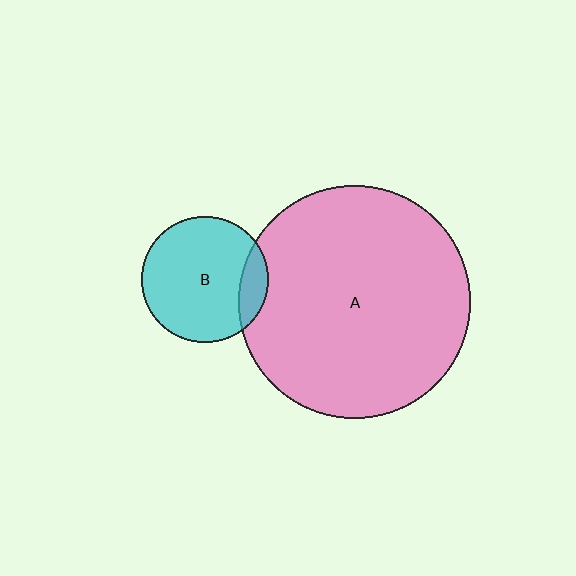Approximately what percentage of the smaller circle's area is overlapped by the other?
Approximately 15%.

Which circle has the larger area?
Circle A (pink).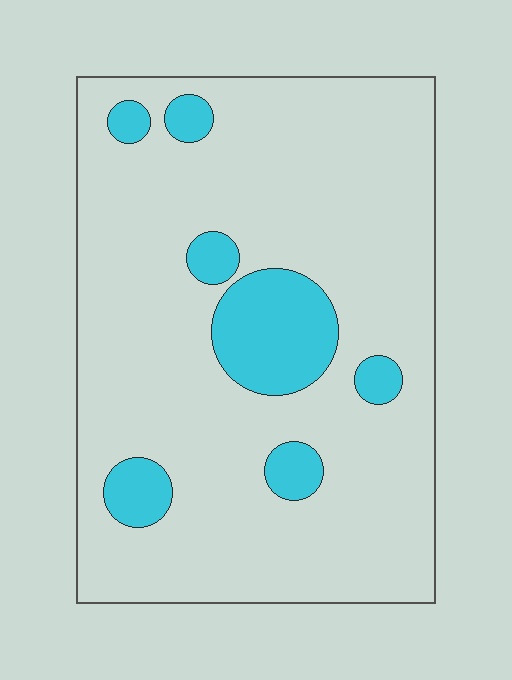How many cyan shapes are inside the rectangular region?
7.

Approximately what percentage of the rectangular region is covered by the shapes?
Approximately 15%.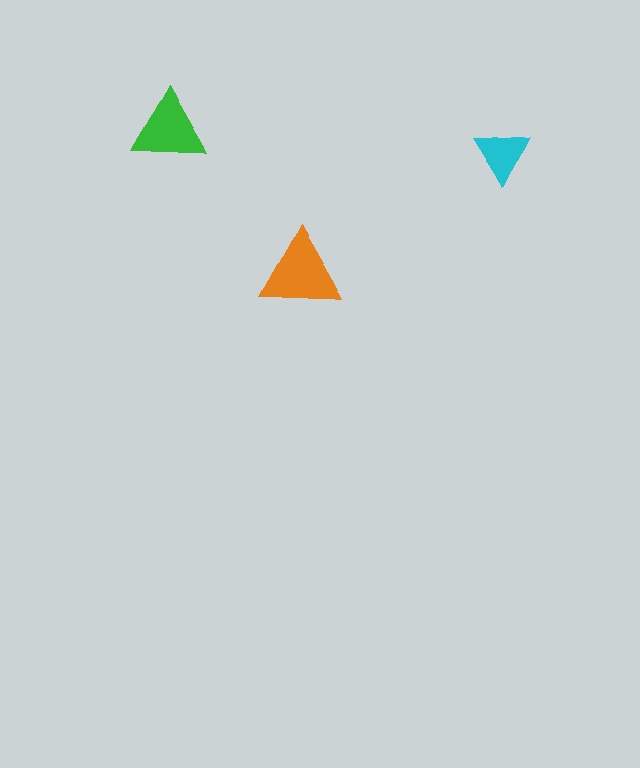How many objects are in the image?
There are 3 objects in the image.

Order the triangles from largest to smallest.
the orange one, the green one, the cyan one.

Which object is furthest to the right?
The cyan triangle is rightmost.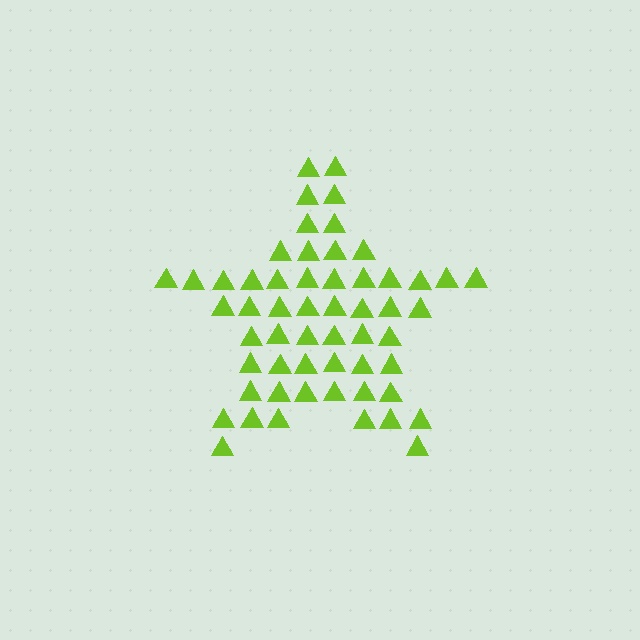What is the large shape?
The large shape is a star.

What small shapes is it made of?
It is made of small triangles.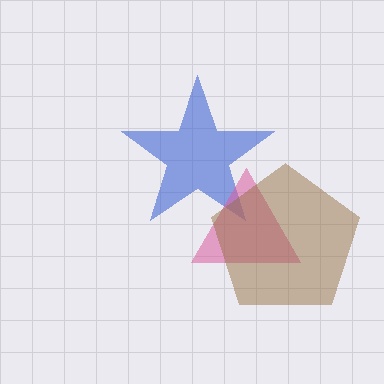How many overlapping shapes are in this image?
There are 3 overlapping shapes in the image.